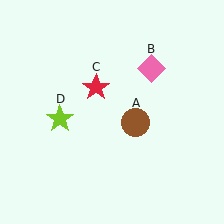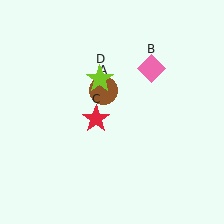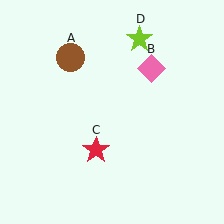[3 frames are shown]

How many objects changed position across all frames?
3 objects changed position: brown circle (object A), red star (object C), lime star (object D).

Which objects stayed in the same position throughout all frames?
Pink diamond (object B) remained stationary.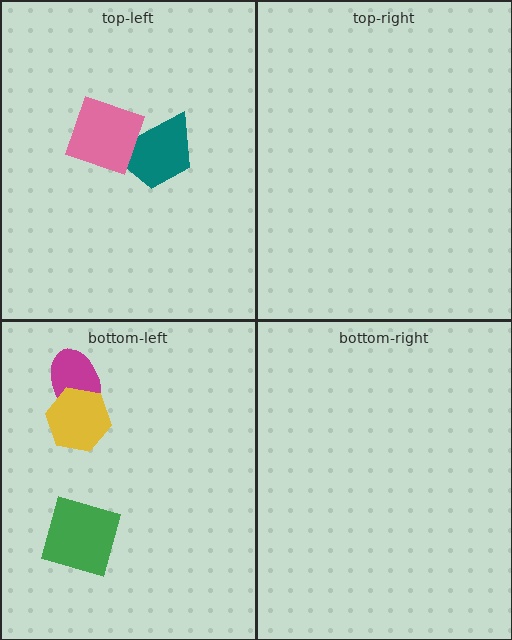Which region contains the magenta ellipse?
The bottom-left region.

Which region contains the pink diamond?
The top-left region.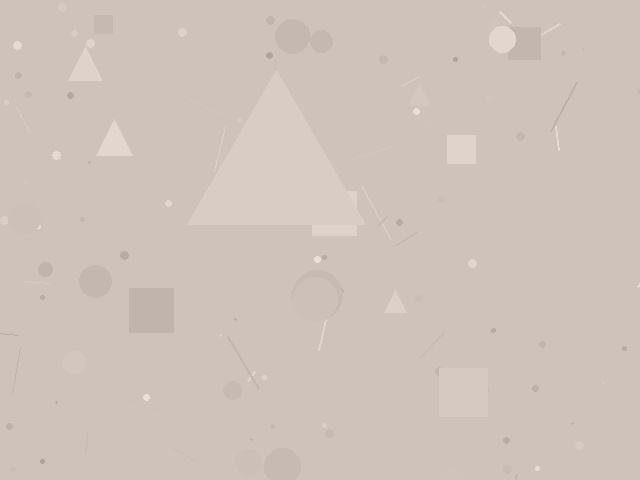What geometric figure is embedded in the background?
A triangle is embedded in the background.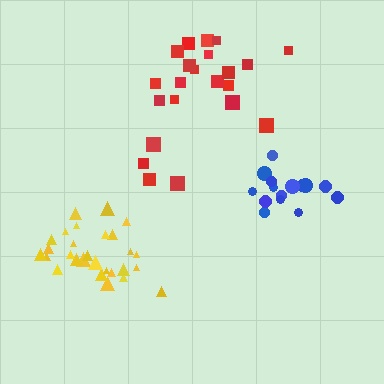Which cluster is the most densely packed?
Yellow.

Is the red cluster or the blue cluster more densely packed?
Blue.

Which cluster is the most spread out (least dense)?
Red.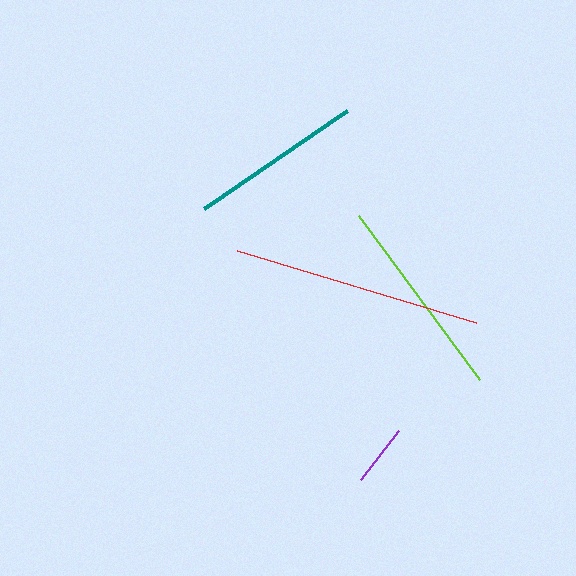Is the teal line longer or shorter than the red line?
The red line is longer than the teal line.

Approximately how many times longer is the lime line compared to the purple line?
The lime line is approximately 3.3 times the length of the purple line.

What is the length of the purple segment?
The purple segment is approximately 62 pixels long.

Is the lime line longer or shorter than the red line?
The red line is longer than the lime line.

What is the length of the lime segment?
The lime segment is approximately 204 pixels long.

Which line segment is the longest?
The red line is the longest at approximately 251 pixels.